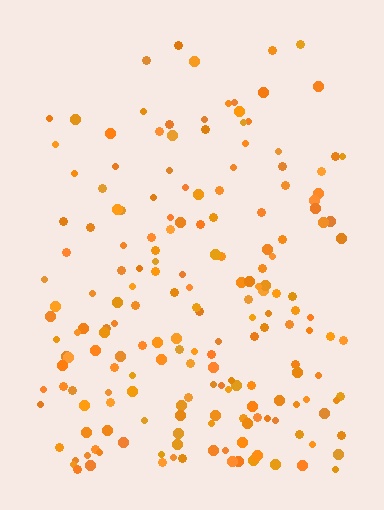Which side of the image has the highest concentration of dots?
The bottom.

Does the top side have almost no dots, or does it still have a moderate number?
Still a moderate number, just noticeably fewer than the bottom.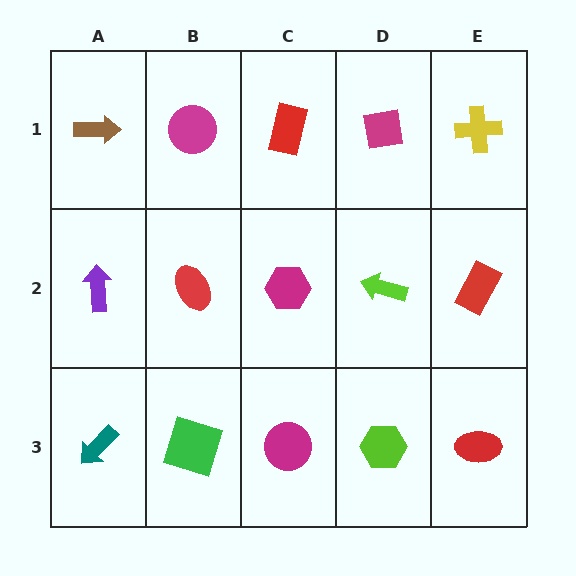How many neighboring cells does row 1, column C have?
3.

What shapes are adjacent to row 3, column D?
A lime arrow (row 2, column D), a magenta circle (row 3, column C), a red ellipse (row 3, column E).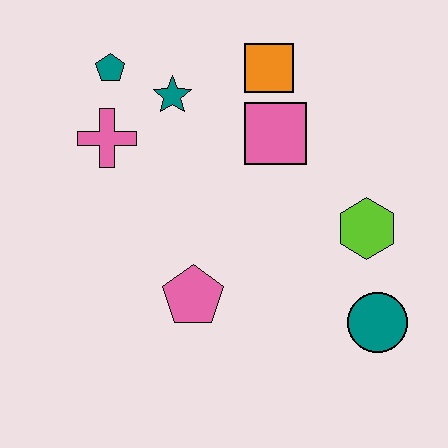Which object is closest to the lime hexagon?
The teal circle is closest to the lime hexagon.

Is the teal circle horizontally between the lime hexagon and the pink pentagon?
No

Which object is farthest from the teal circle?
The teal pentagon is farthest from the teal circle.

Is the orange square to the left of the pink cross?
No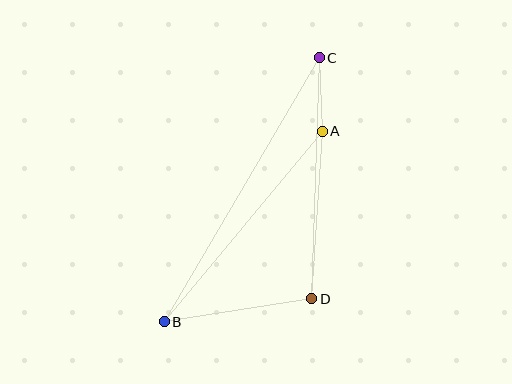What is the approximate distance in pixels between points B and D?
The distance between B and D is approximately 149 pixels.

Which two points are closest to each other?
Points A and C are closest to each other.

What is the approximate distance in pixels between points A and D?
The distance between A and D is approximately 168 pixels.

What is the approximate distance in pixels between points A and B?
The distance between A and B is approximately 248 pixels.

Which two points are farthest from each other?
Points B and C are farthest from each other.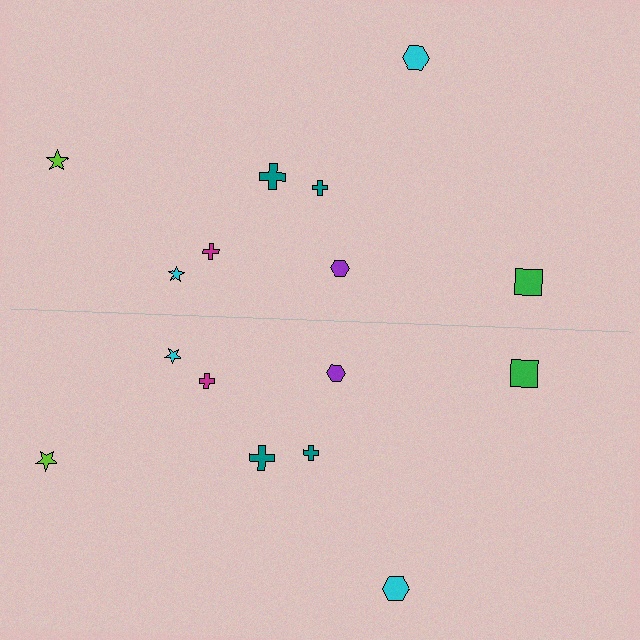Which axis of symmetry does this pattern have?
The pattern has a horizontal axis of symmetry running through the center of the image.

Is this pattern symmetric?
Yes, this pattern has bilateral (reflection) symmetry.